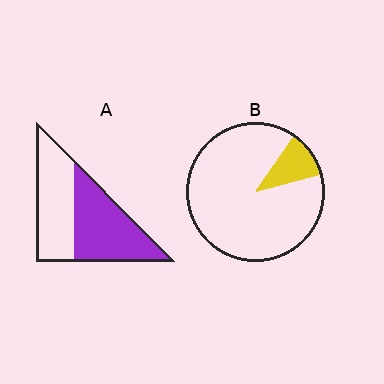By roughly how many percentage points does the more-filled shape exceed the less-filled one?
By roughly 40 percentage points (A over B).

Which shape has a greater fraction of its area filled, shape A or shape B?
Shape A.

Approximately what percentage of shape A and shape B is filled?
A is approximately 55% and B is approximately 10%.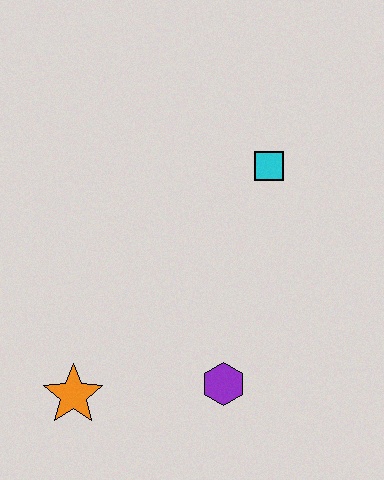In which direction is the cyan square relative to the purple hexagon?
The cyan square is above the purple hexagon.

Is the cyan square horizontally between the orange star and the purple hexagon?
No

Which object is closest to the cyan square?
The purple hexagon is closest to the cyan square.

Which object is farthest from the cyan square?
The orange star is farthest from the cyan square.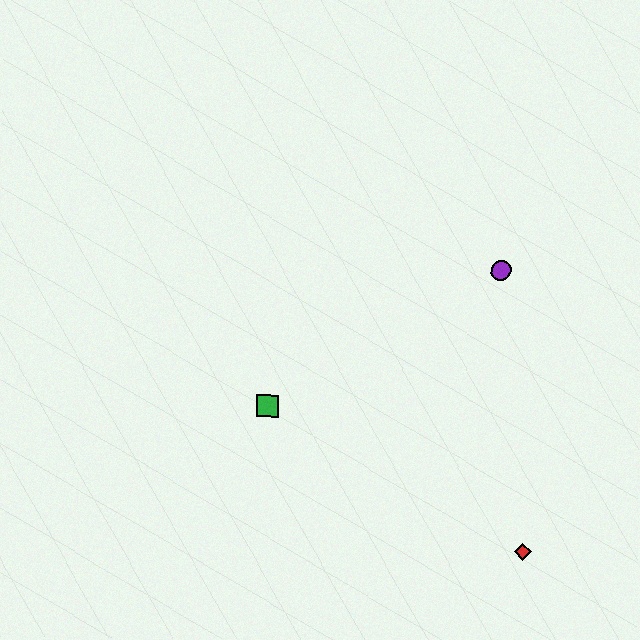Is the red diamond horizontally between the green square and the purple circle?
No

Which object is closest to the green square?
The purple circle is closest to the green square.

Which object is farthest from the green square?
The red diamond is farthest from the green square.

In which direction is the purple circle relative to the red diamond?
The purple circle is above the red diamond.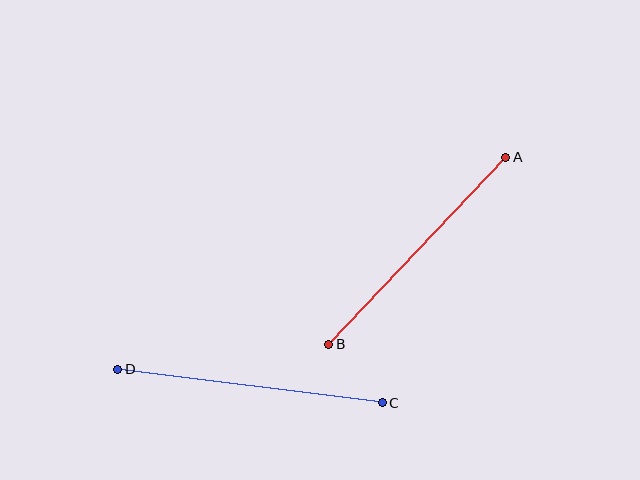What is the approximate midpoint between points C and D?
The midpoint is at approximately (250, 386) pixels.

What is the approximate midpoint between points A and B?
The midpoint is at approximately (417, 251) pixels.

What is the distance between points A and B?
The distance is approximately 257 pixels.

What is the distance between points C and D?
The distance is approximately 267 pixels.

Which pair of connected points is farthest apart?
Points C and D are farthest apart.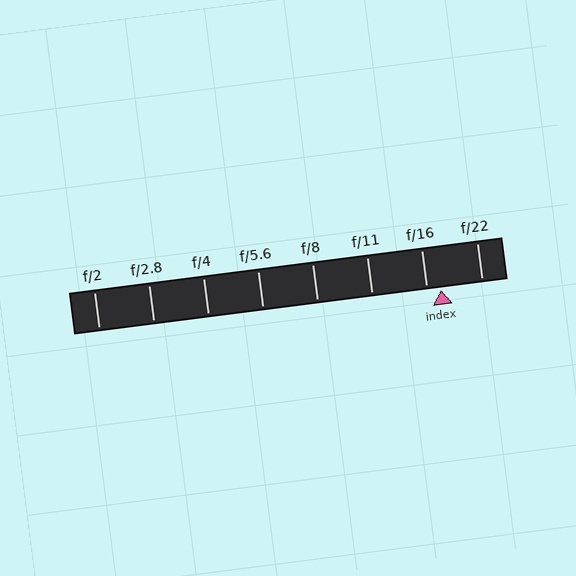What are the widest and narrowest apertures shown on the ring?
The widest aperture shown is f/2 and the narrowest is f/22.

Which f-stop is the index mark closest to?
The index mark is closest to f/16.